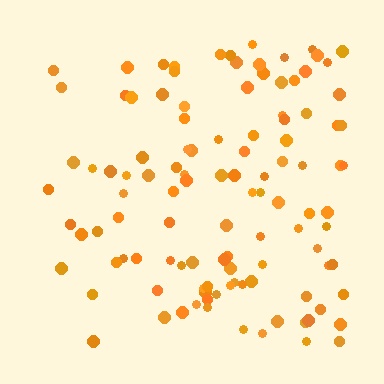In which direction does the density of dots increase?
From left to right, with the right side densest.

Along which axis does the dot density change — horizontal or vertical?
Horizontal.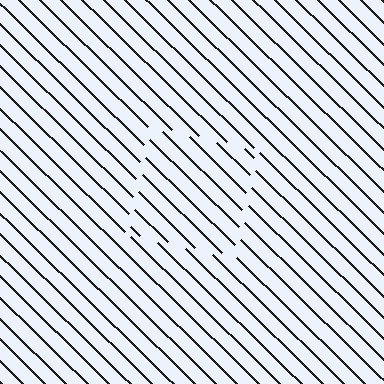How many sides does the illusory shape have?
4 sides — the line-ends trace a square.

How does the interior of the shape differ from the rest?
The interior of the shape contains the same grating, shifted by half a period — the contour is defined by the phase discontinuity where line-ends from the inner and outer gratings abut.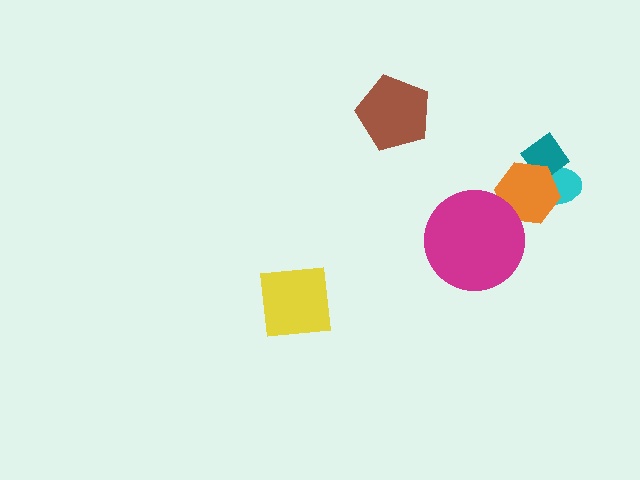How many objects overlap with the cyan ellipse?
2 objects overlap with the cyan ellipse.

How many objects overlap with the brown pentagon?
0 objects overlap with the brown pentagon.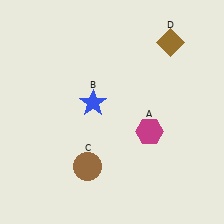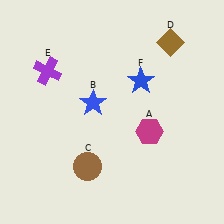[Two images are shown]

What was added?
A purple cross (E), a blue star (F) were added in Image 2.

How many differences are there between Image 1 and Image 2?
There are 2 differences between the two images.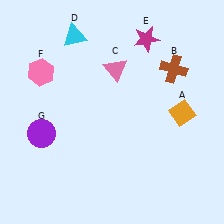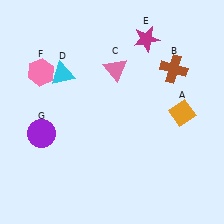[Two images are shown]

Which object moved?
The cyan triangle (D) moved down.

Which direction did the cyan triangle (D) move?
The cyan triangle (D) moved down.